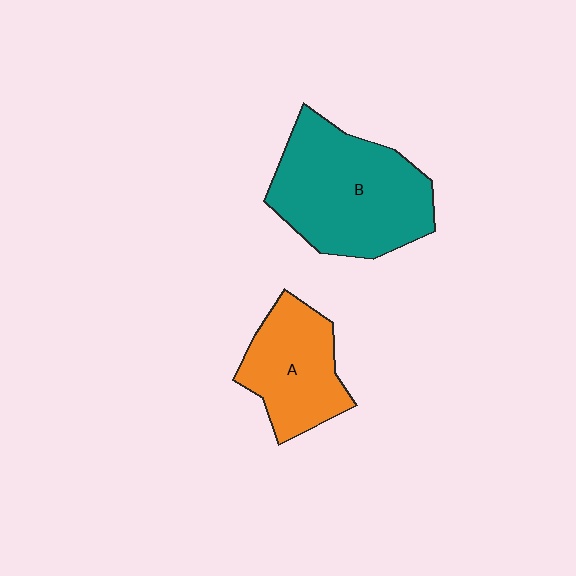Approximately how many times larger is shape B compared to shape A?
Approximately 1.6 times.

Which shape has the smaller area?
Shape A (orange).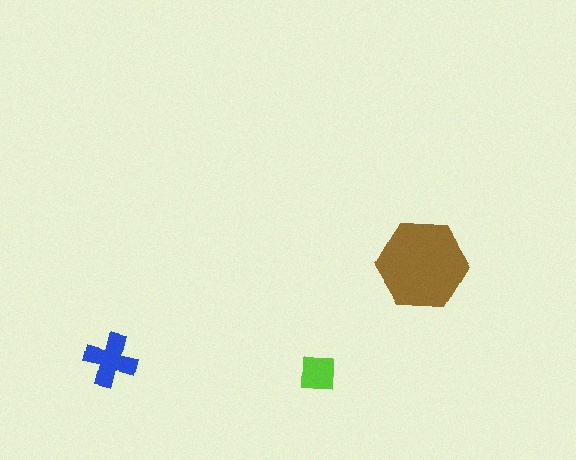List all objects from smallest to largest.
The lime square, the blue cross, the brown hexagon.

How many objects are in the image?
There are 3 objects in the image.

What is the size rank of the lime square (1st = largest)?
3rd.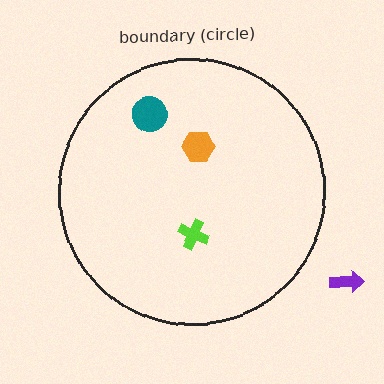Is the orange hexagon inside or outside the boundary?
Inside.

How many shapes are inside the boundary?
3 inside, 1 outside.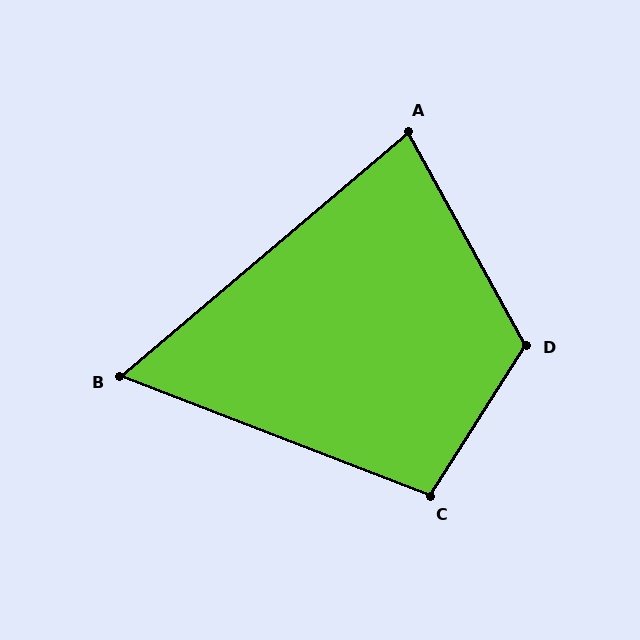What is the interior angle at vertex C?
Approximately 101 degrees (obtuse).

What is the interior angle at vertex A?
Approximately 79 degrees (acute).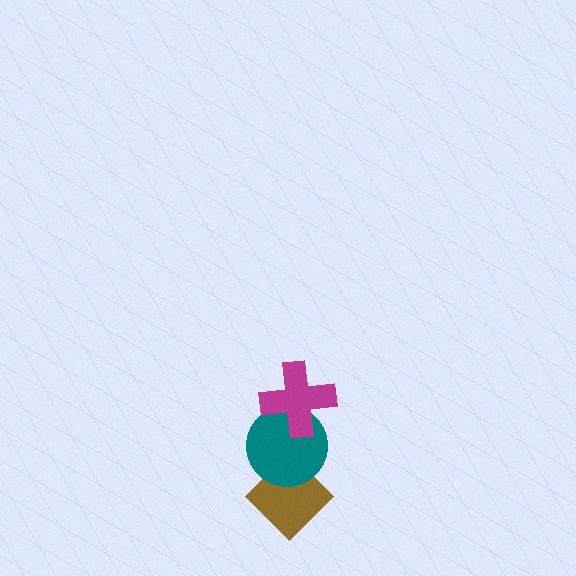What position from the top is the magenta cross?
The magenta cross is 1st from the top.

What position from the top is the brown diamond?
The brown diamond is 3rd from the top.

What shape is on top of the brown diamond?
The teal circle is on top of the brown diamond.